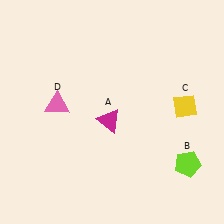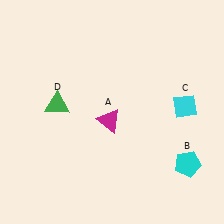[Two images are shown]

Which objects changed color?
B changed from lime to cyan. C changed from yellow to cyan. D changed from pink to green.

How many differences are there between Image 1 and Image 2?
There are 3 differences between the two images.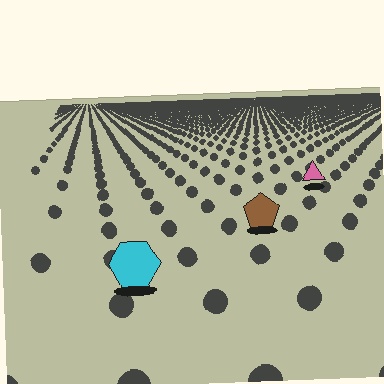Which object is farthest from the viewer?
The pink triangle is farthest from the viewer. It appears smaller and the ground texture around it is denser.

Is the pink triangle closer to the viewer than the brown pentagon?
No. The brown pentagon is closer — you can tell from the texture gradient: the ground texture is coarser near it.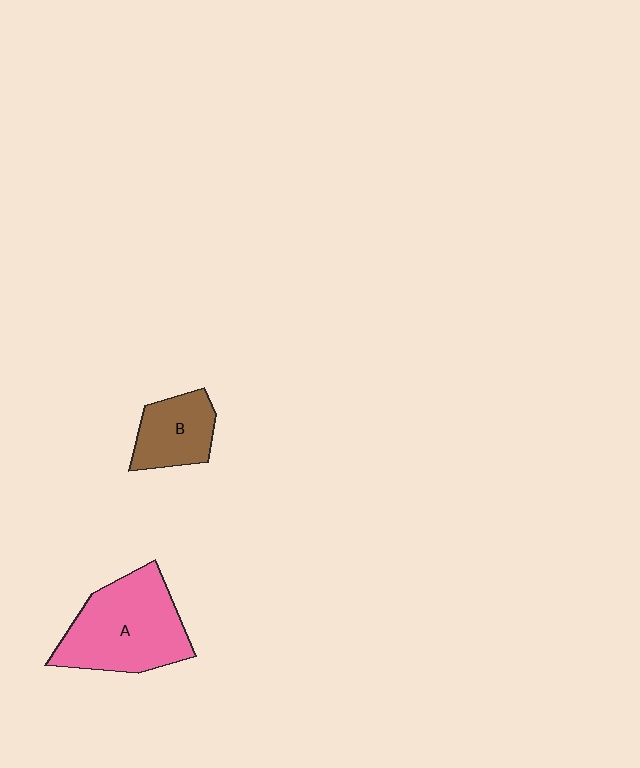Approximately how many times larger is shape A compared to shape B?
Approximately 1.9 times.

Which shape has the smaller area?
Shape B (brown).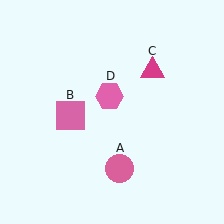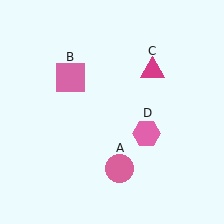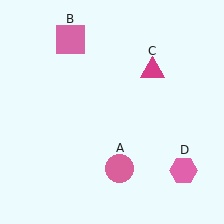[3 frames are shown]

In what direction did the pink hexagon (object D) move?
The pink hexagon (object D) moved down and to the right.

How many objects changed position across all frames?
2 objects changed position: pink square (object B), pink hexagon (object D).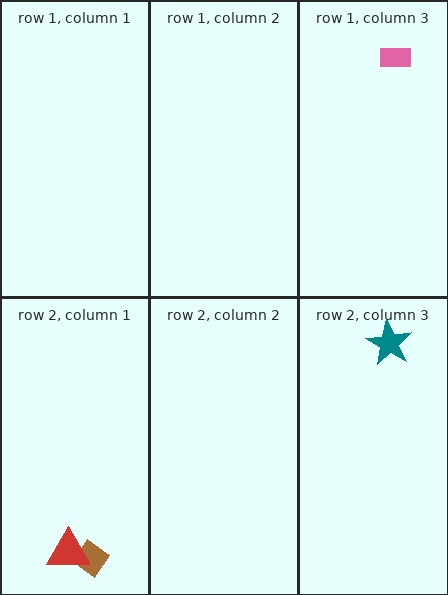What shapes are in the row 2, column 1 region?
The brown diamond, the red triangle.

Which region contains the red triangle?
The row 2, column 1 region.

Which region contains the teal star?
The row 2, column 3 region.